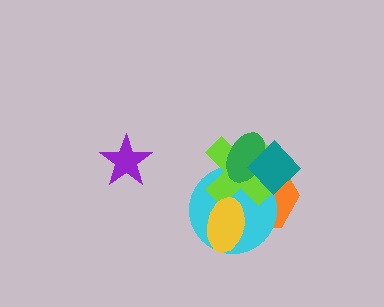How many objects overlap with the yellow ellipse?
3 objects overlap with the yellow ellipse.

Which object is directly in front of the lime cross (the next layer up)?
The green ellipse is directly in front of the lime cross.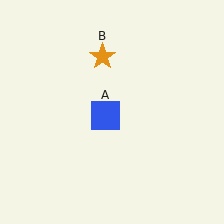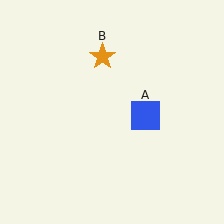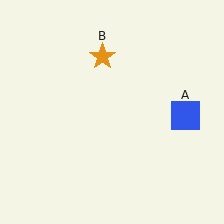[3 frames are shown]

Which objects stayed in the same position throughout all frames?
Orange star (object B) remained stationary.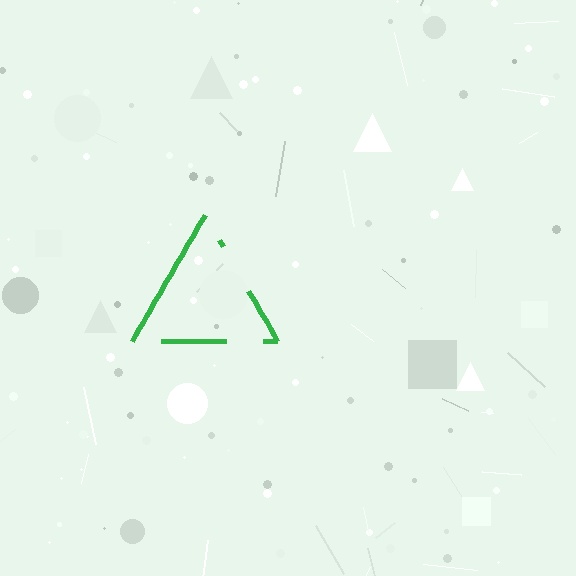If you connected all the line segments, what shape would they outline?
They would outline a triangle.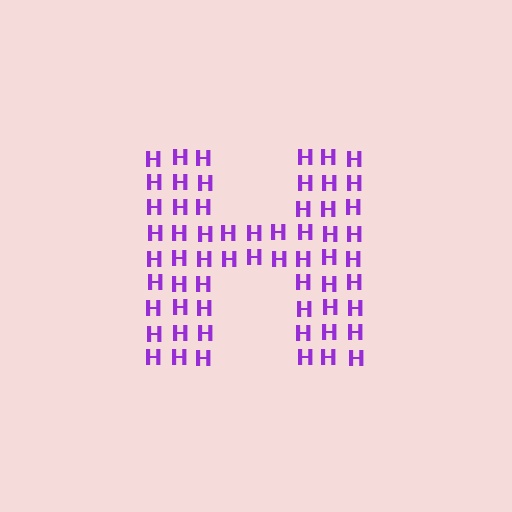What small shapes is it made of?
It is made of small letter H's.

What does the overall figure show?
The overall figure shows the letter H.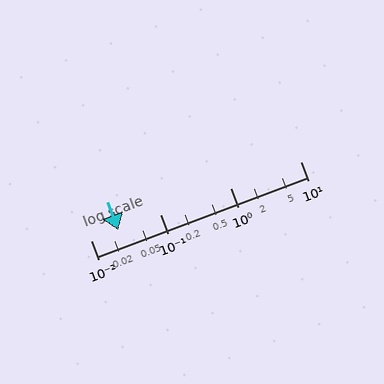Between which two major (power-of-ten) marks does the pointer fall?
The pointer is between 0.01 and 0.1.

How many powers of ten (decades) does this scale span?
The scale spans 3 decades, from 0.01 to 10.